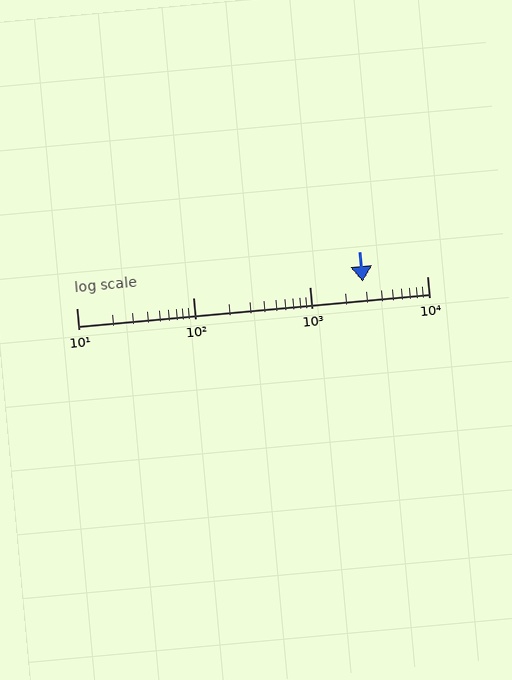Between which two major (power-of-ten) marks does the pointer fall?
The pointer is between 1000 and 10000.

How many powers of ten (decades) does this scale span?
The scale spans 3 decades, from 10 to 10000.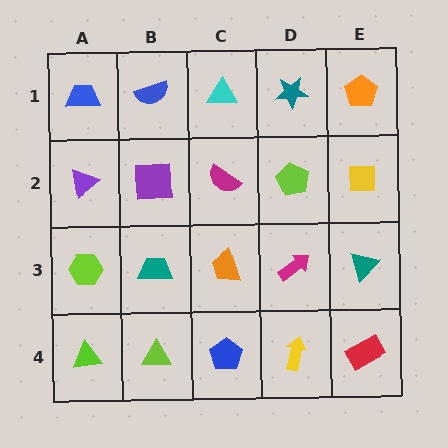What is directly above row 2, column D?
A teal star.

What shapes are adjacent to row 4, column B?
A teal trapezoid (row 3, column B), a lime triangle (row 4, column A), a blue pentagon (row 4, column C).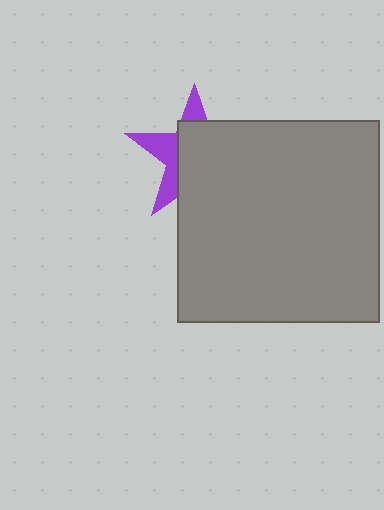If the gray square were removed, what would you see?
You would see the complete purple star.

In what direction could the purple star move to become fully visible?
The purple star could move toward the upper-left. That would shift it out from behind the gray square entirely.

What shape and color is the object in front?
The object in front is a gray square.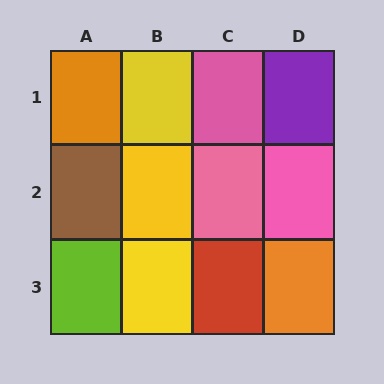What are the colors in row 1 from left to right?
Orange, yellow, pink, purple.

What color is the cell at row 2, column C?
Pink.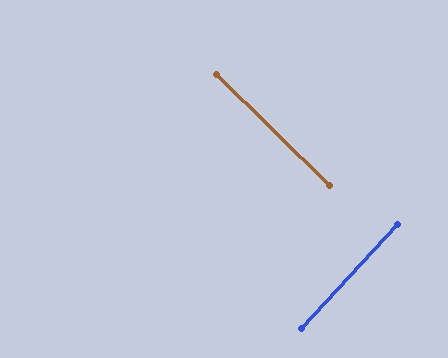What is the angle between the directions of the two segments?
Approximately 88 degrees.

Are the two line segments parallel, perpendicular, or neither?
Perpendicular — they meet at approximately 88°.